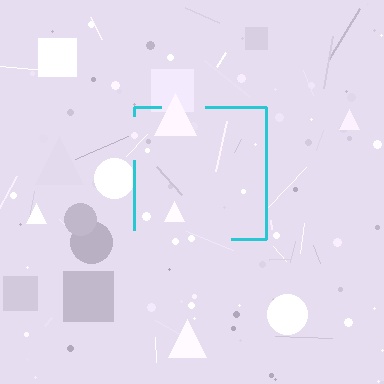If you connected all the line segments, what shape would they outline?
They would outline a square.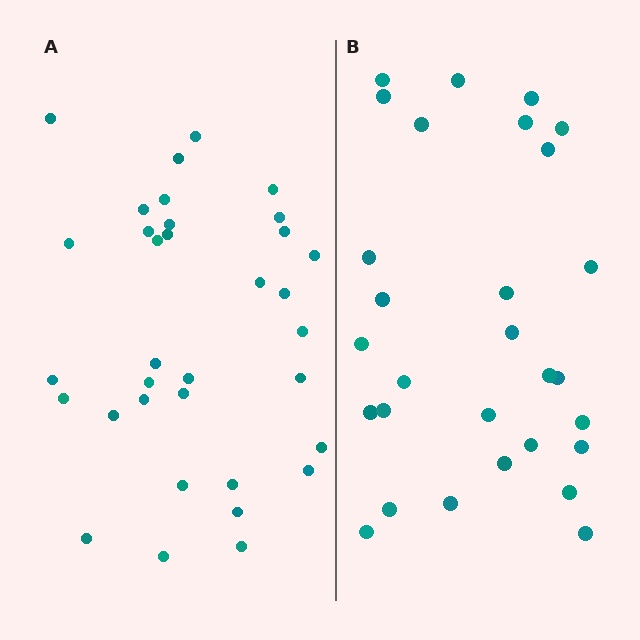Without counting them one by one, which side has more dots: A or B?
Region A (the left region) has more dots.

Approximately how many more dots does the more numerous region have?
Region A has about 5 more dots than region B.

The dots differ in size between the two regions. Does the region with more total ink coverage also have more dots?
No. Region B has more total ink coverage because its dots are larger, but region A actually contains more individual dots. Total area can be misleading — the number of items is what matters here.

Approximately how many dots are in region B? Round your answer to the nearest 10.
About 30 dots. (The exact count is 29, which rounds to 30.)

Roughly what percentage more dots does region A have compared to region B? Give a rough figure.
About 15% more.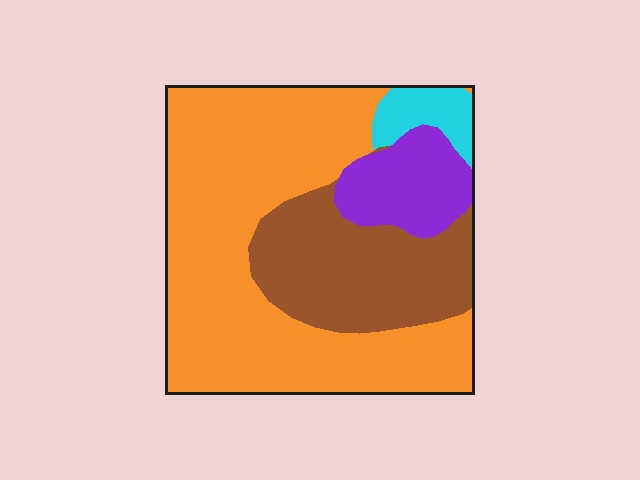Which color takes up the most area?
Orange, at roughly 60%.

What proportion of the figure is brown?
Brown covers roughly 25% of the figure.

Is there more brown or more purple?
Brown.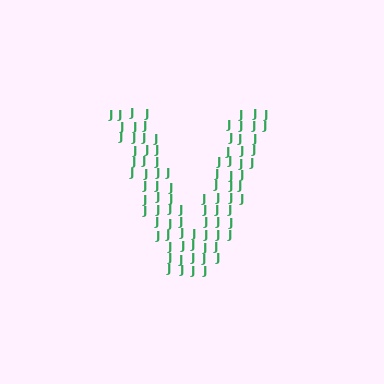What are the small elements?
The small elements are letter J's.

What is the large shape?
The large shape is the letter V.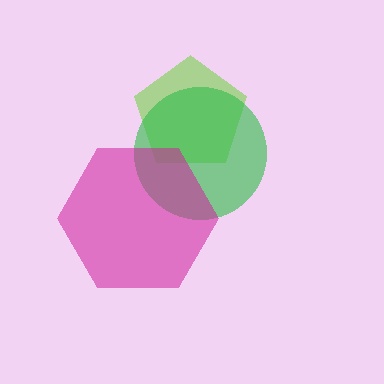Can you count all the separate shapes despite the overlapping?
Yes, there are 3 separate shapes.